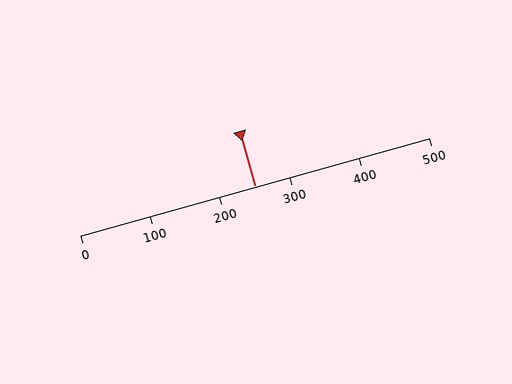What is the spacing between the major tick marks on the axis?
The major ticks are spaced 100 apart.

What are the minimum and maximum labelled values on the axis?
The axis runs from 0 to 500.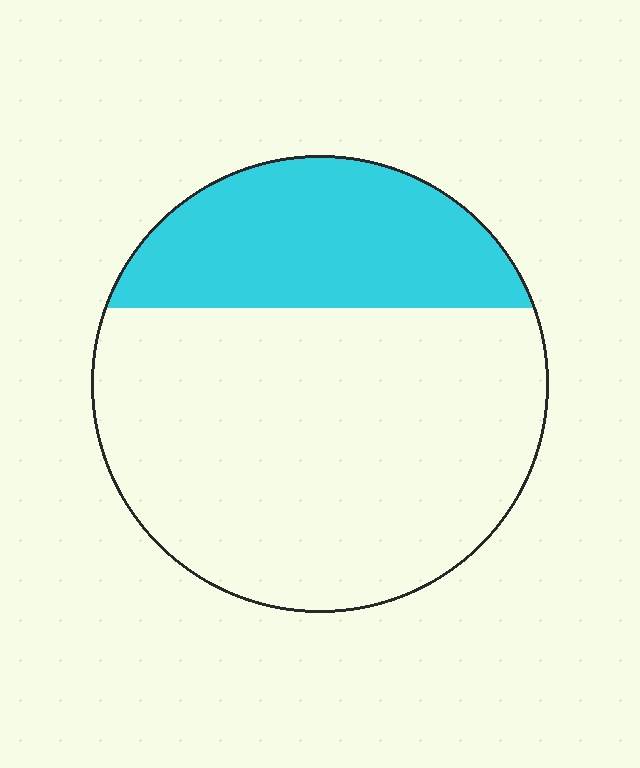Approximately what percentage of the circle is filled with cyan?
Approximately 30%.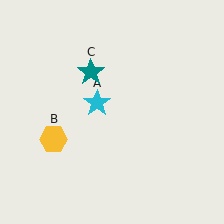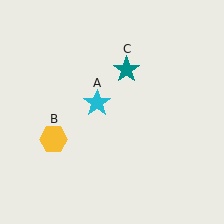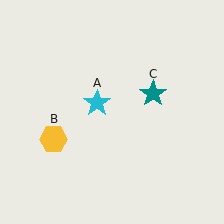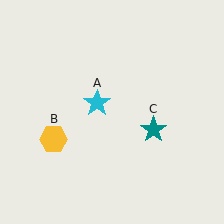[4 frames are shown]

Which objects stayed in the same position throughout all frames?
Cyan star (object A) and yellow hexagon (object B) remained stationary.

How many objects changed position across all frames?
1 object changed position: teal star (object C).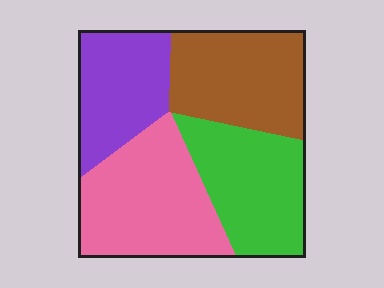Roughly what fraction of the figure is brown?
Brown covers about 25% of the figure.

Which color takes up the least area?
Purple, at roughly 20%.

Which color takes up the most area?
Pink, at roughly 30%.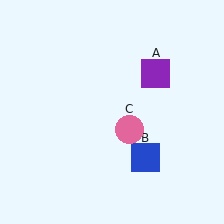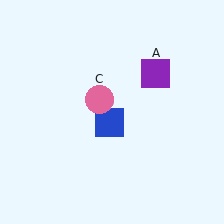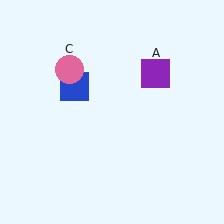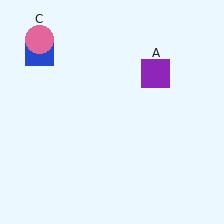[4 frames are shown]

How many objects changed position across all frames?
2 objects changed position: blue square (object B), pink circle (object C).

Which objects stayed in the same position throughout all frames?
Purple square (object A) remained stationary.